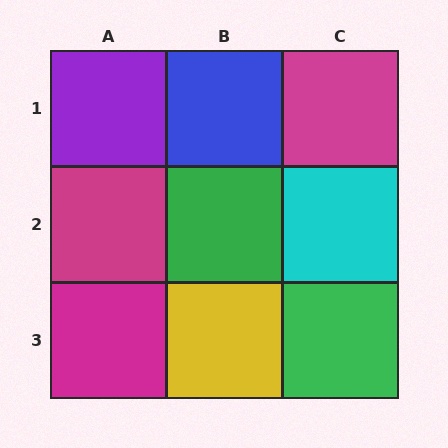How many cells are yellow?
1 cell is yellow.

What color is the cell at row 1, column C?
Magenta.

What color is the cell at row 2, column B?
Green.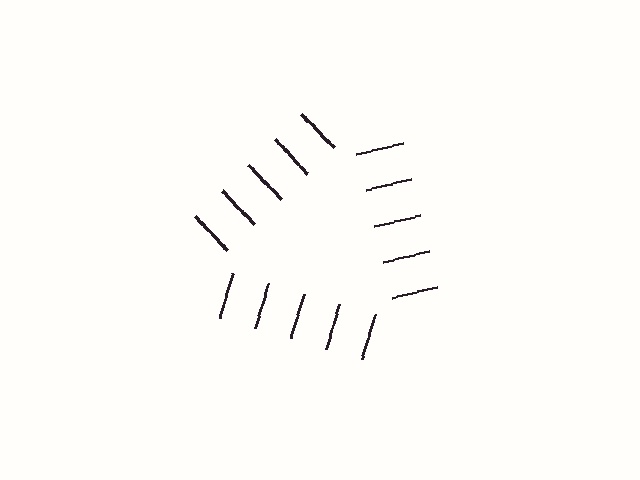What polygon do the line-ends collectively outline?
An illusory triangle — the line segments terminate on its edges but no continuous stroke is drawn.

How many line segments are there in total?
15 — 5 along each of the 3 edges.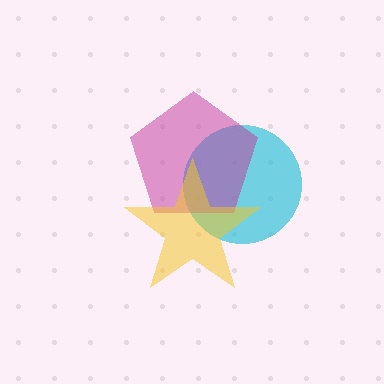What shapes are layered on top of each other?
The layered shapes are: a cyan circle, a magenta pentagon, a yellow star.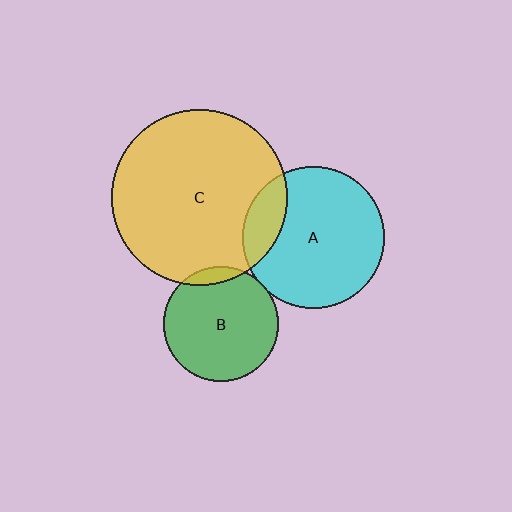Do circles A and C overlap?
Yes.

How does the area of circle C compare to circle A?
Approximately 1.5 times.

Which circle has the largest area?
Circle C (yellow).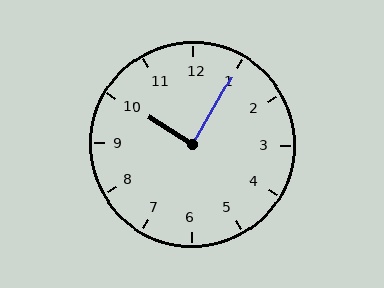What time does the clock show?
10:05.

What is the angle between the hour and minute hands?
Approximately 88 degrees.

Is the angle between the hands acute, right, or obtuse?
It is right.